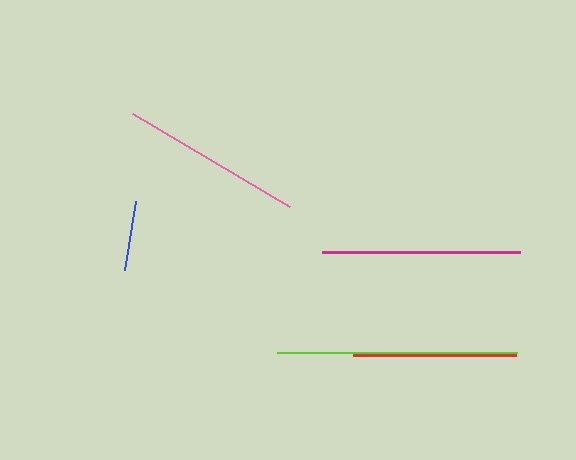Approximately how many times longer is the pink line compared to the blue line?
The pink line is approximately 2.6 times the length of the blue line.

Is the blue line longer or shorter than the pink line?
The pink line is longer than the blue line.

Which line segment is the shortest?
The blue line is the shortest at approximately 70 pixels.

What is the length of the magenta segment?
The magenta segment is approximately 197 pixels long.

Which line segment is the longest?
The lime line is the longest at approximately 240 pixels.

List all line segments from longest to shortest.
From longest to shortest: lime, magenta, pink, red, blue.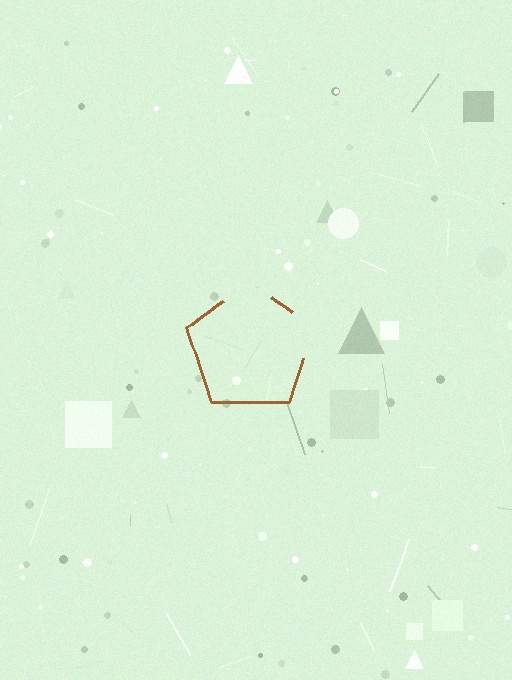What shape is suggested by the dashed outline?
The dashed outline suggests a pentagon.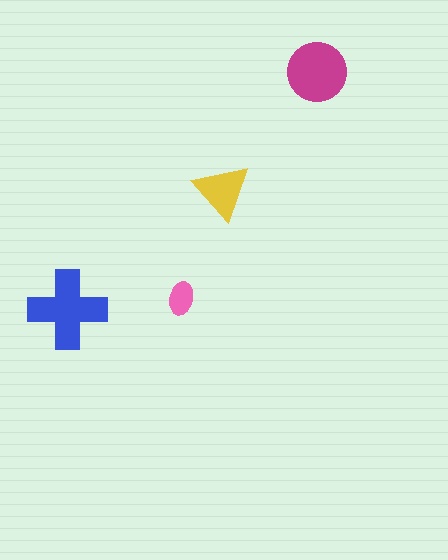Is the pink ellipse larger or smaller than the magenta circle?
Smaller.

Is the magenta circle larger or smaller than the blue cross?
Smaller.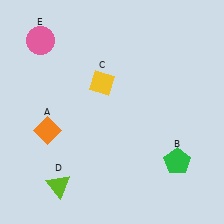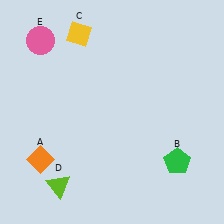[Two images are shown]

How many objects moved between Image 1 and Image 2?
2 objects moved between the two images.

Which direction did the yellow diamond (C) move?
The yellow diamond (C) moved up.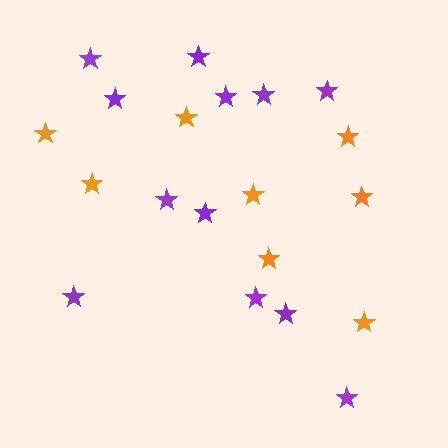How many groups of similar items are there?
There are 2 groups: one group of orange stars (8) and one group of purple stars (12).